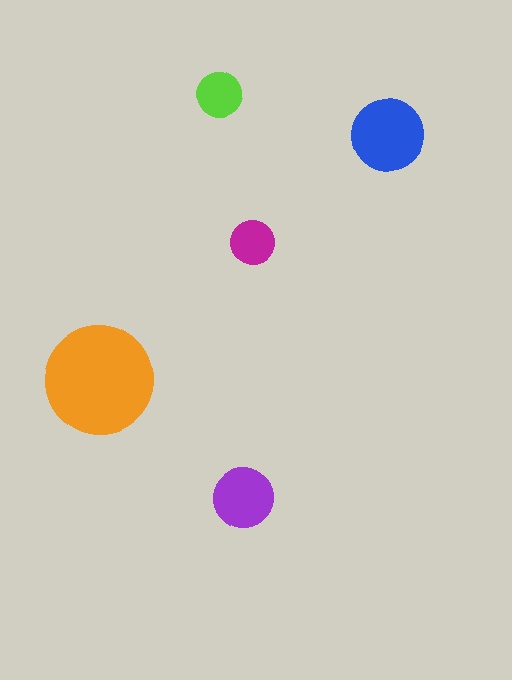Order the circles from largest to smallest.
the orange one, the blue one, the purple one, the lime one, the magenta one.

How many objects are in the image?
There are 5 objects in the image.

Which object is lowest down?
The purple circle is bottommost.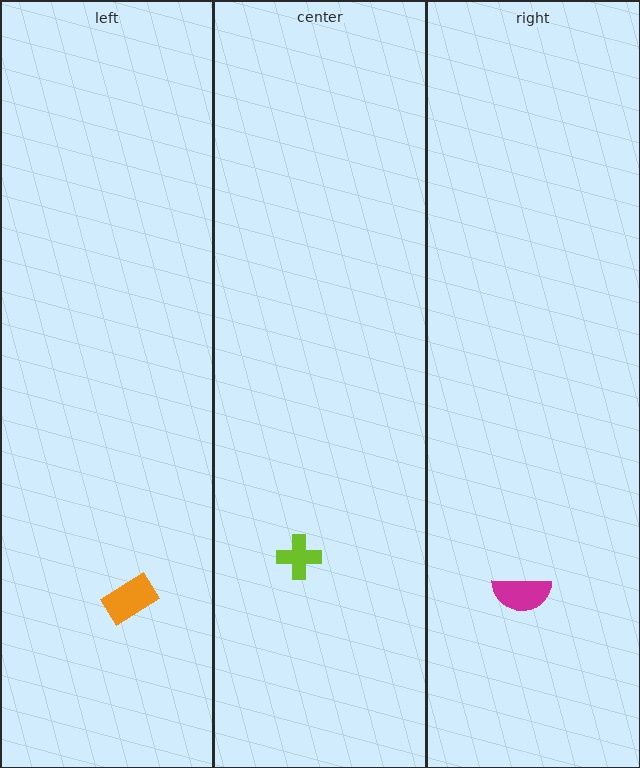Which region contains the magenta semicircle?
The right region.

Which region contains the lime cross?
The center region.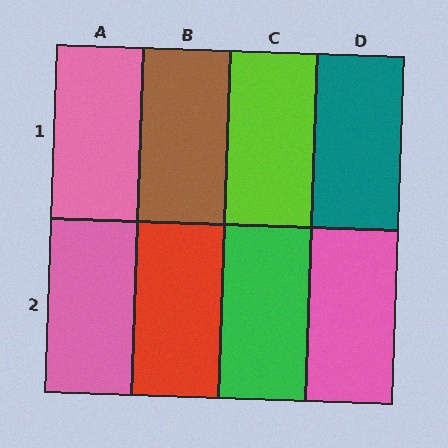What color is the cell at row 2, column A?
Pink.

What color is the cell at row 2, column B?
Red.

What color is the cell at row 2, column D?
Pink.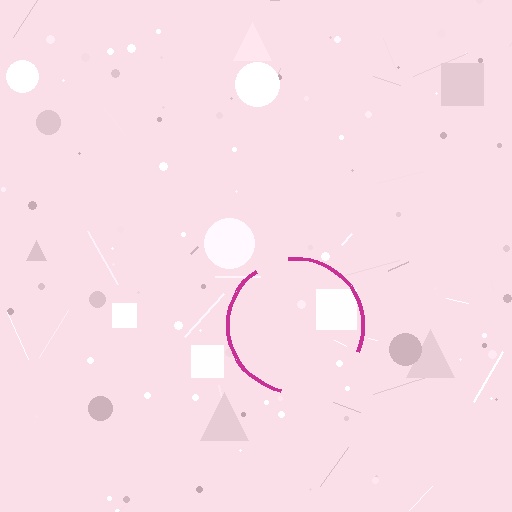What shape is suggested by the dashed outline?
The dashed outline suggests a circle.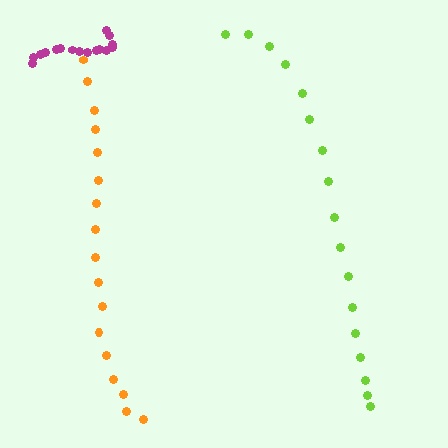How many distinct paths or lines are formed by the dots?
There are 3 distinct paths.